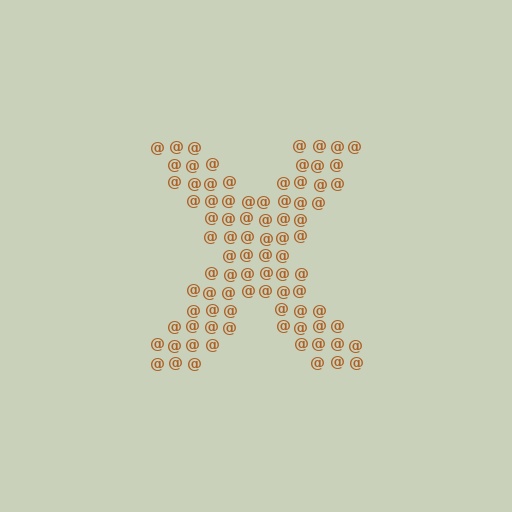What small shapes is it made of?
It is made of small at signs.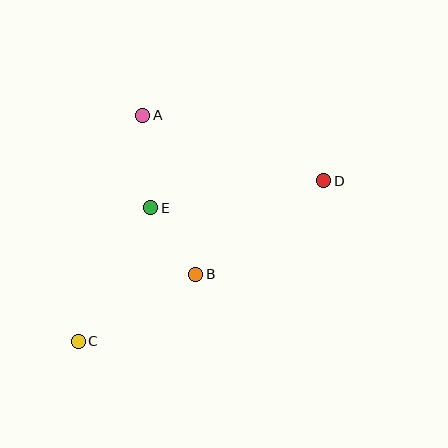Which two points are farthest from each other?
Points C and D are farthest from each other.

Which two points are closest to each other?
Points B and E are closest to each other.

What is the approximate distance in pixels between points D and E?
The distance between D and E is approximately 175 pixels.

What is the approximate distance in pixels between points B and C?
The distance between B and C is approximately 136 pixels.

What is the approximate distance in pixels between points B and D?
The distance between B and D is approximately 158 pixels.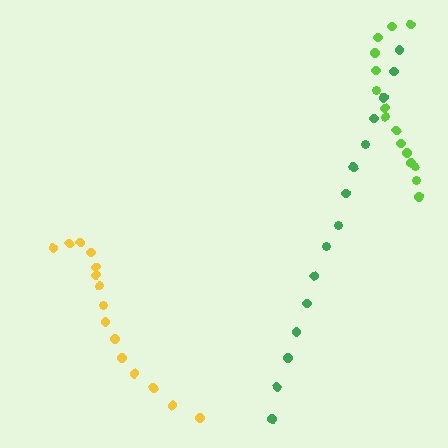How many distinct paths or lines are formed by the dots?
There are 3 distinct paths.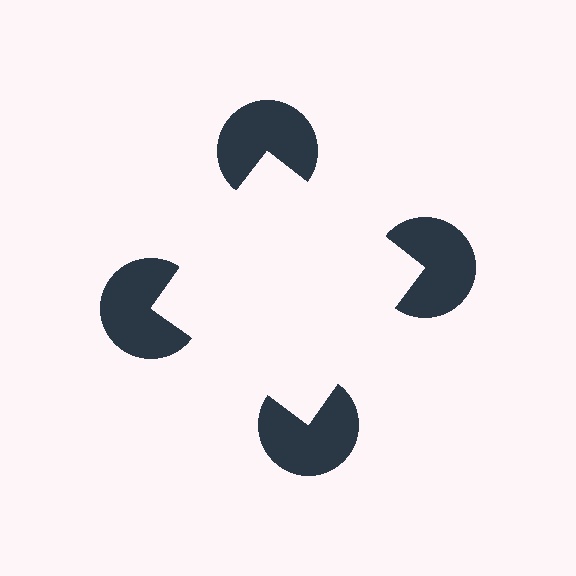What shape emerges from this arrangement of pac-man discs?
An illusory square — its edges are inferred from the aligned wedge cuts in the pac-man discs, not physically drawn.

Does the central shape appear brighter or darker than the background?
It typically appears slightly brighter than the background, even though no actual brightness change is drawn.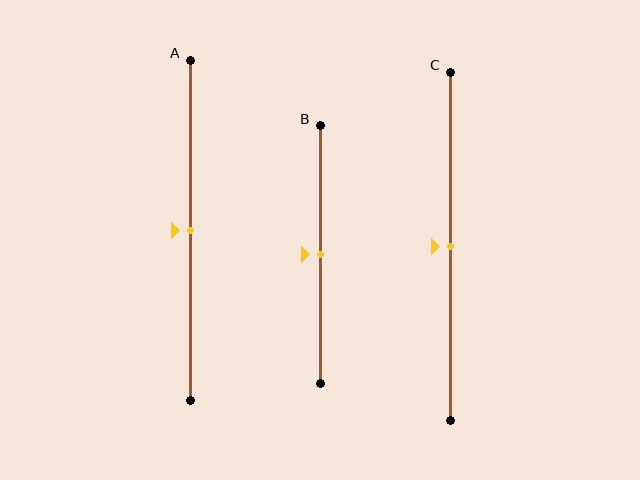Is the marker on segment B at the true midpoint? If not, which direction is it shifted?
Yes, the marker on segment B is at the true midpoint.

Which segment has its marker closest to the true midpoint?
Segment A has its marker closest to the true midpoint.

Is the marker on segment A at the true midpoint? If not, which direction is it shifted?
Yes, the marker on segment A is at the true midpoint.